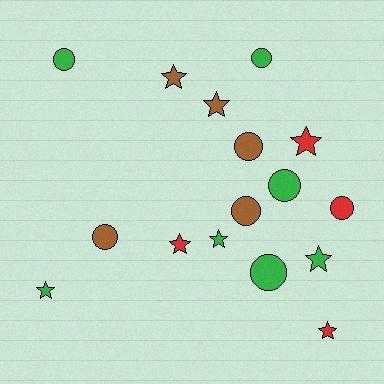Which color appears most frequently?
Green, with 7 objects.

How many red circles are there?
There is 1 red circle.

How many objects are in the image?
There are 16 objects.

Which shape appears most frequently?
Circle, with 8 objects.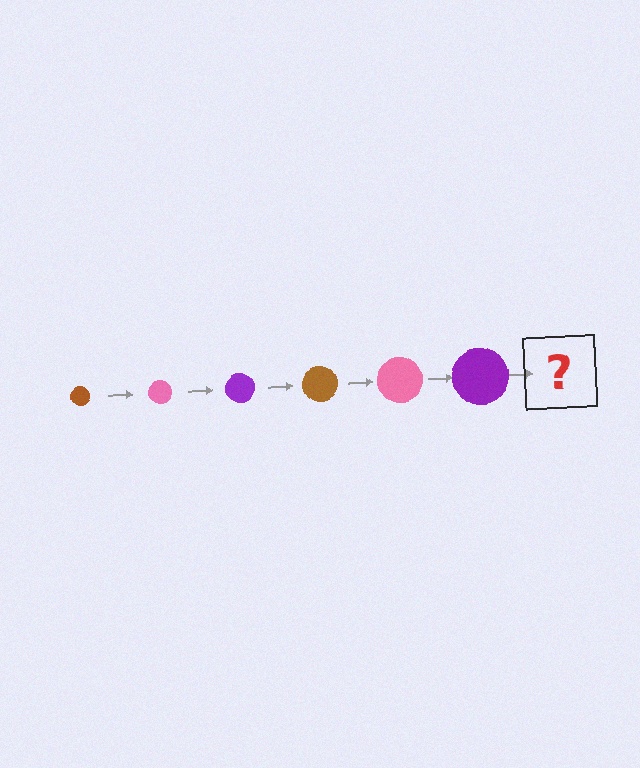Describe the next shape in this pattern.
It should be a brown circle, larger than the previous one.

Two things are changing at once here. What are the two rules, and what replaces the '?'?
The two rules are that the circle grows larger each step and the color cycles through brown, pink, and purple. The '?' should be a brown circle, larger than the previous one.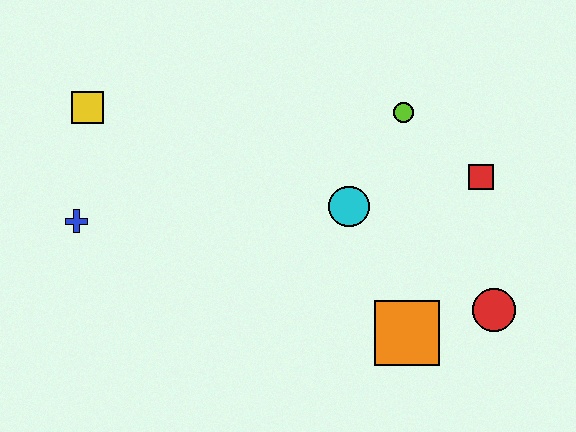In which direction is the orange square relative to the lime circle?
The orange square is below the lime circle.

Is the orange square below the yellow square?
Yes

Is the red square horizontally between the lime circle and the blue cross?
No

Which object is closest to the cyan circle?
The lime circle is closest to the cyan circle.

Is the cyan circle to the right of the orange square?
No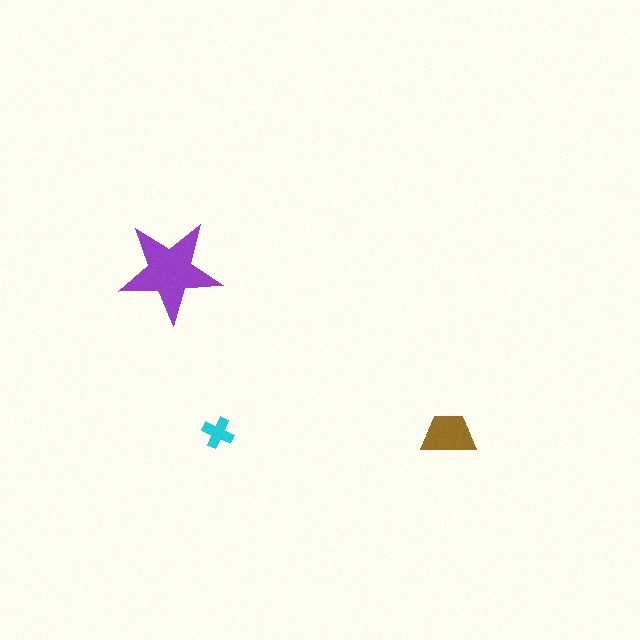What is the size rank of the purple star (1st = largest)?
1st.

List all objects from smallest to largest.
The cyan cross, the brown trapezoid, the purple star.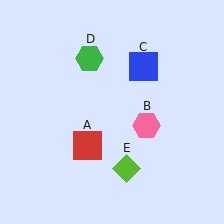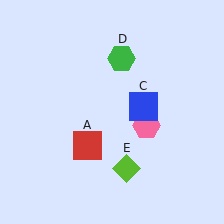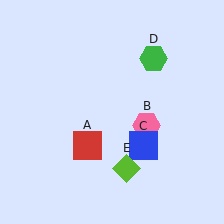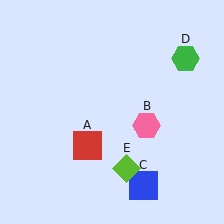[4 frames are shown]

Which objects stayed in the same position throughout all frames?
Red square (object A) and pink hexagon (object B) and lime diamond (object E) remained stationary.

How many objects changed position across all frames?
2 objects changed position: blue square (object C), green hexagon (object D).